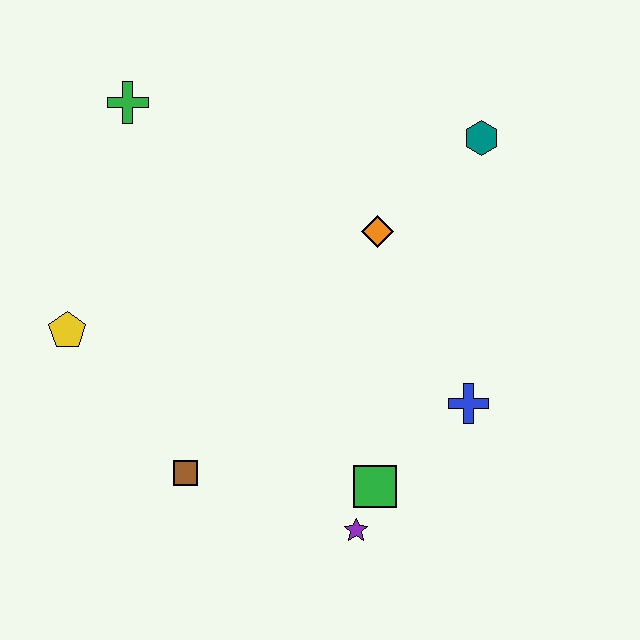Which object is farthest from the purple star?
The green cross is farthest from the purple star.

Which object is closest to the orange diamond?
The teal hexagon is closest to the orange diamond.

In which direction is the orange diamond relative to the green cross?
The orange diamond is to the right of the green cross.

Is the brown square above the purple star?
Yes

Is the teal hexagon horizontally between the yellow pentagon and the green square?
No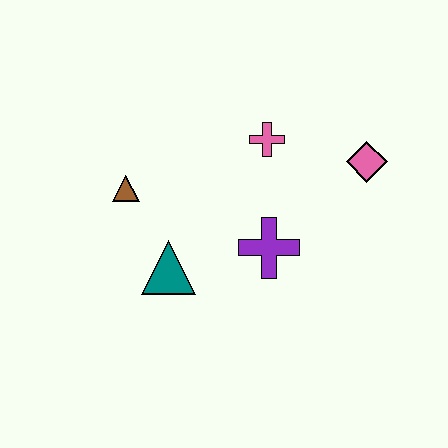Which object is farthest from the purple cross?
The brown triangle is farthest from the purple cross.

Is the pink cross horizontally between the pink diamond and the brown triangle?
Yes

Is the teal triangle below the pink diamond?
Yes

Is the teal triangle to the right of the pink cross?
No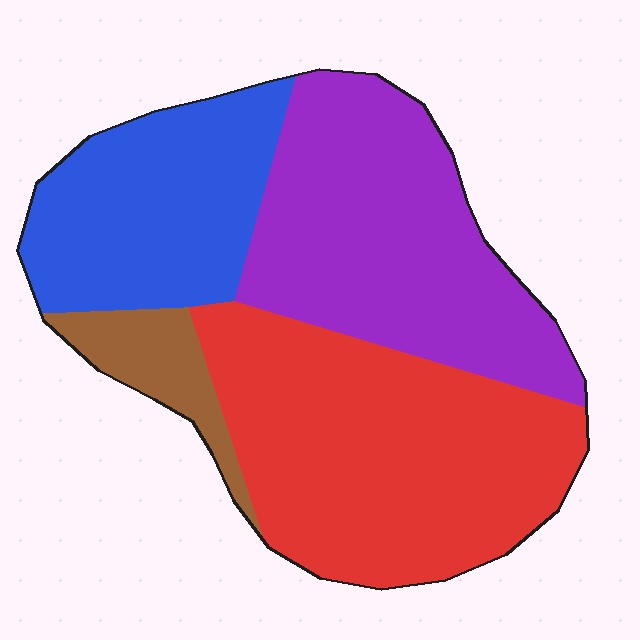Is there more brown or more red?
Red.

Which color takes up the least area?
Brown, at roughly 5%.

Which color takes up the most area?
Red, at roughly 40%.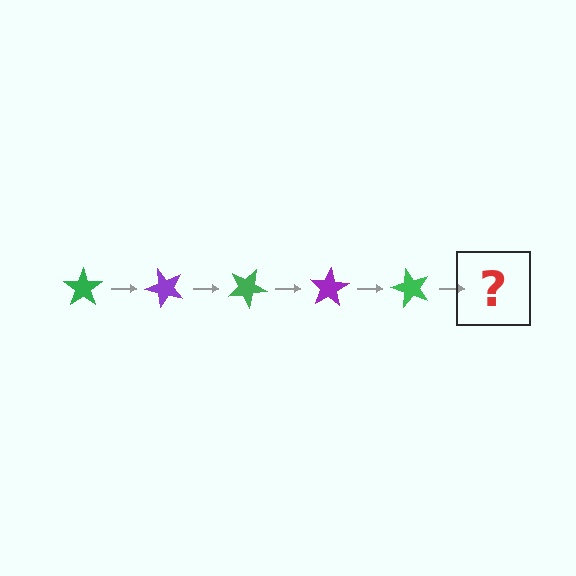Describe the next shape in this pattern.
It should be a purple star, rotated 250 degrees from the start.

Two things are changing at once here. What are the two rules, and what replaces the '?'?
The two rules are that it rotates 50 degrees each step and the color cycles through green and purple. The '?' should be a purple star, rotated 250 degrees from the start.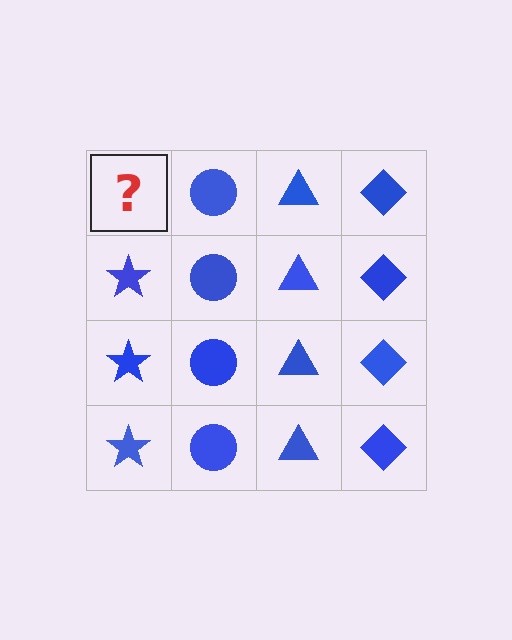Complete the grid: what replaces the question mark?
The question mark should be replaced with a blue star.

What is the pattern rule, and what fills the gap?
The rule is that each column has a consistent shape. The gap should be filled with a blue star.